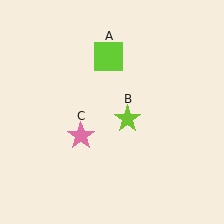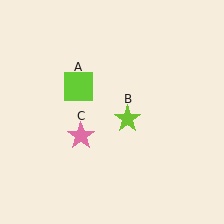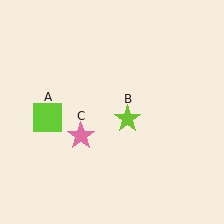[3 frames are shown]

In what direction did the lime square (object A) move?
The lime square (object A) moved down and to the left.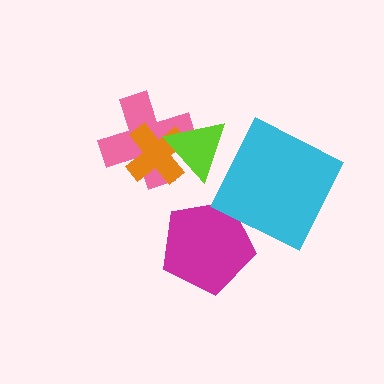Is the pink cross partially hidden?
Yes, it is partially covered by another shape.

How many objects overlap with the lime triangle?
2 objects overlap with the lime triangle.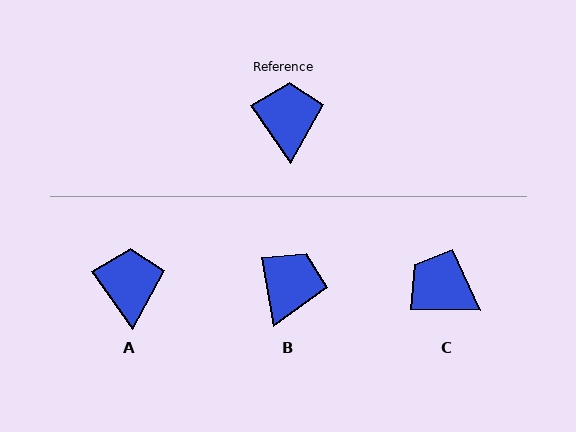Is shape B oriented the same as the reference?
No, it is off by about 25 degrees.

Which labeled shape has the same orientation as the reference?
A.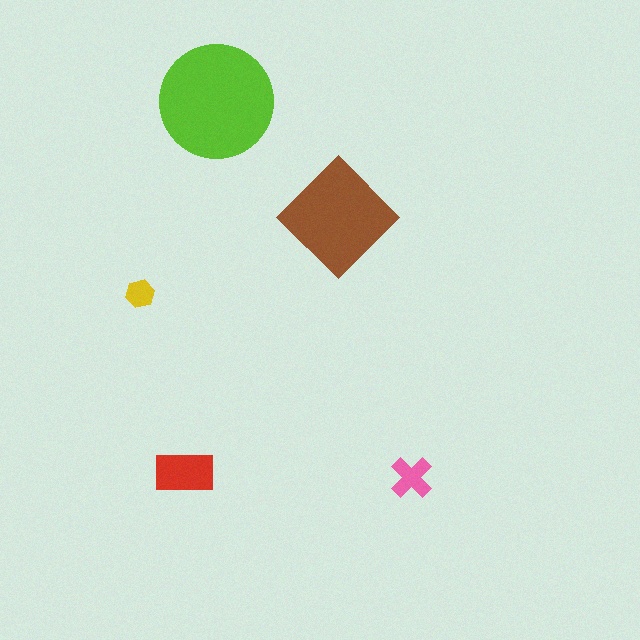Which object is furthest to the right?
The pink cross is rightmost.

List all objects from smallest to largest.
The yellow hexagon, the pink cross, the red rectangle, the brown diamond, the lime circle.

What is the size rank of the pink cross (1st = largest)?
4th.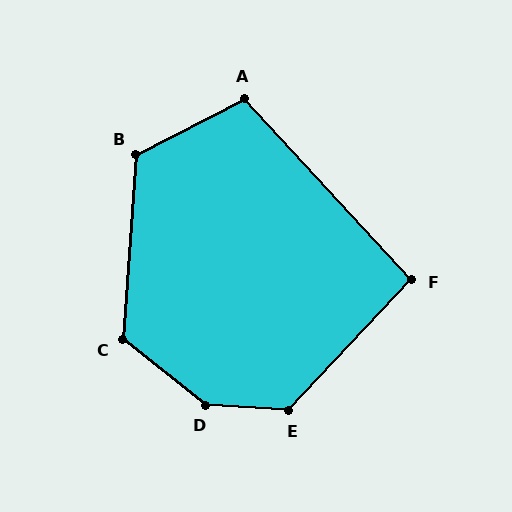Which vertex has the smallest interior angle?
F, at approximately 94 degrees.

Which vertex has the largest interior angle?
D, at approximately 145 degrees.